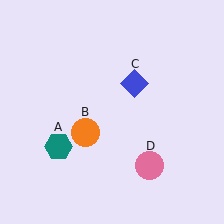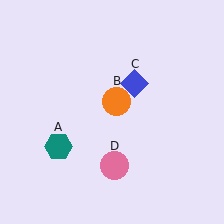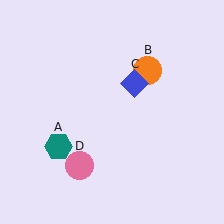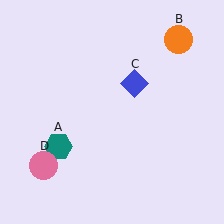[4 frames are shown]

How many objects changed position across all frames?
2 objects changed position: orange circle (object B), pink circle (object D).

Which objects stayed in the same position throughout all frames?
Teal hexagon (object A) and blue diamond (object C) remained stationary.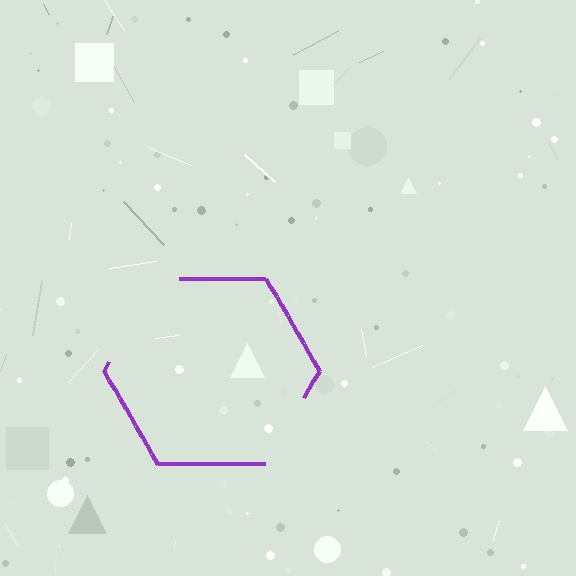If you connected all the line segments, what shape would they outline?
They would outline a hexagon.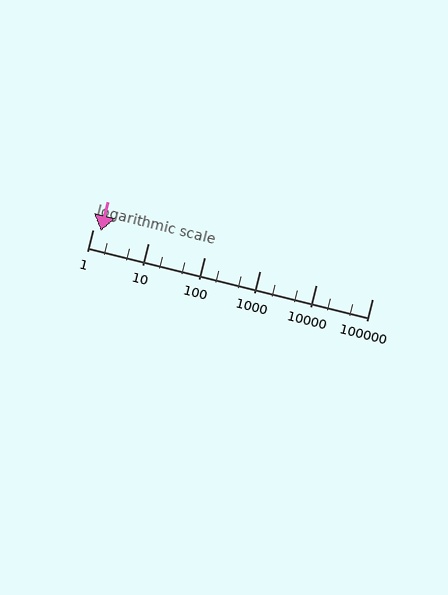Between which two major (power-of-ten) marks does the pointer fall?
The pointer is between 1 and 10.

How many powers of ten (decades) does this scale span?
The scale spans 5 decades, from 1 to 100000.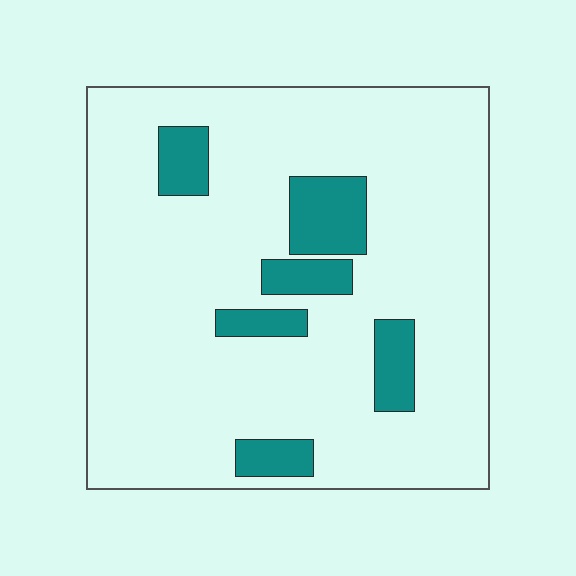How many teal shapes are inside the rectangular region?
6.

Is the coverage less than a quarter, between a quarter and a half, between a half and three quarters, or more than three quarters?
Less than a quarter.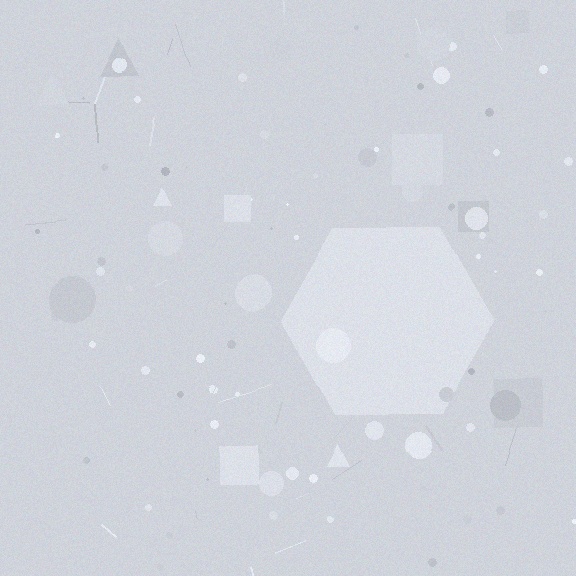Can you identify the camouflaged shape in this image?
The camouflaged shape is a hexagon.